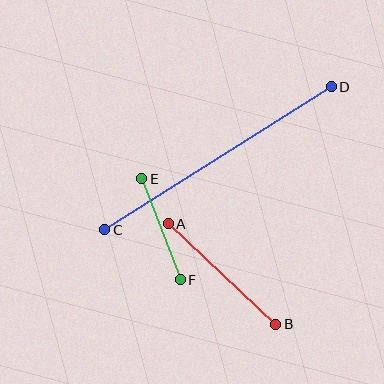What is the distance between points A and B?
The distance is approximately 147 pixels.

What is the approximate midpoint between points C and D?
The midpoint is at approximately (218, 158) pixels.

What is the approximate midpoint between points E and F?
The midpoint is at approximately (161, 229) pixels.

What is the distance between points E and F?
The distance is approximately 108 pixels.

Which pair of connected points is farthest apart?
Points C and D are farthest apart.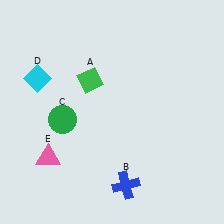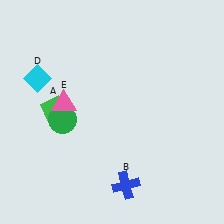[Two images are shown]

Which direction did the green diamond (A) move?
The green diamond (A) moved left.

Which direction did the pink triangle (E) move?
The pink triangle (E) moved up.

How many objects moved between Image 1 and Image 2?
2 objects moved between the two images.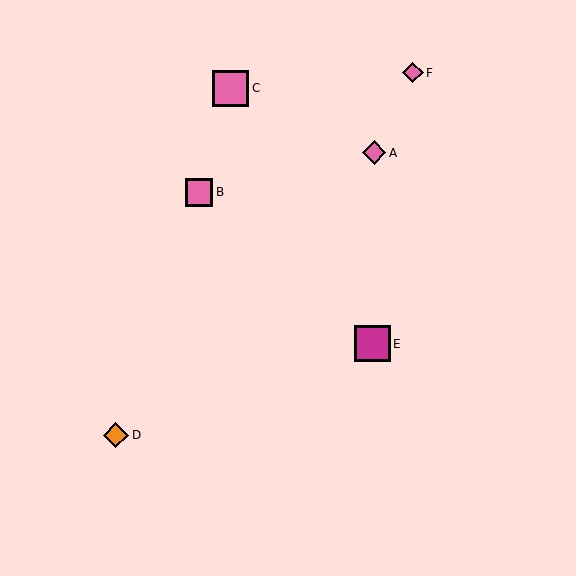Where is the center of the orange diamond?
The center of the orange diamond is at (116, 435).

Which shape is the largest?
The pink square (labeled C) is the largest.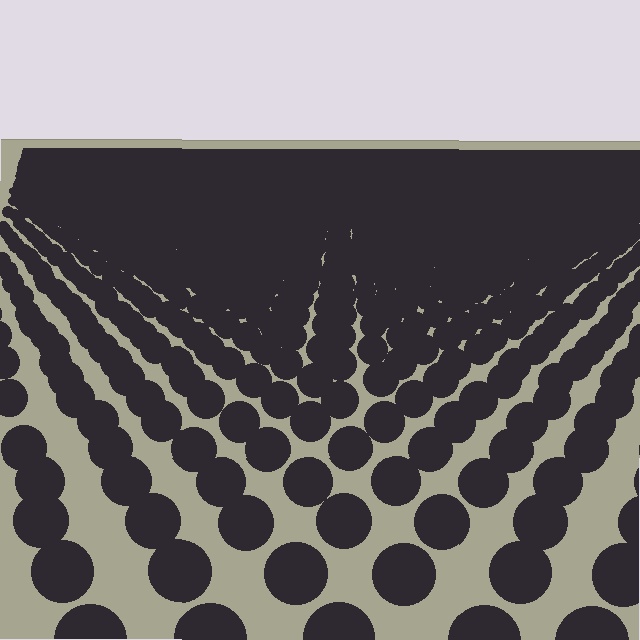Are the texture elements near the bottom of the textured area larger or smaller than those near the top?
Larger. Near the bottom, elements are closer to the viewer and appear at a bigger on-screen size.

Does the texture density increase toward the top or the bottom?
Density increases toward the top.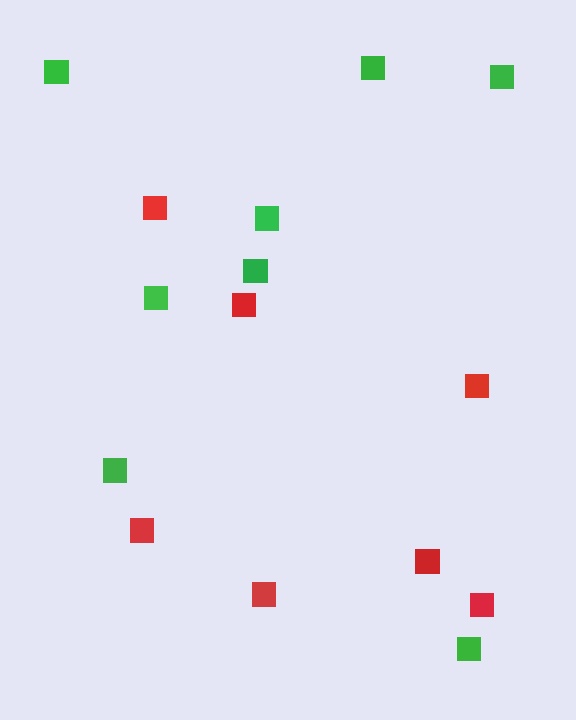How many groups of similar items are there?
There are 2 groups: one group of green squares (8) and one group of red squares (7).